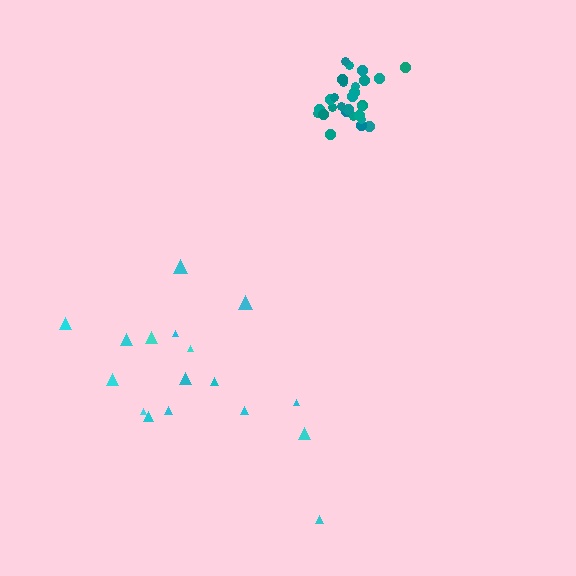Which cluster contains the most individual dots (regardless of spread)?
Teal (28).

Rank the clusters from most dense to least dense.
teal, cyan.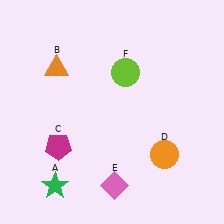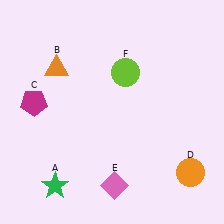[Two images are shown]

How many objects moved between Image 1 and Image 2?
2 objects moved between the two images.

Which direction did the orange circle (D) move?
The orange circle (D) moved right.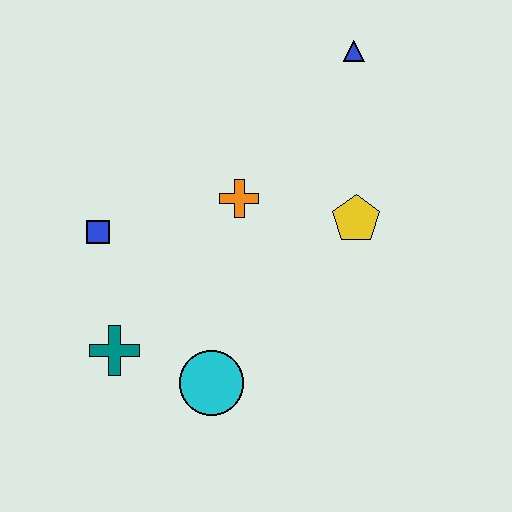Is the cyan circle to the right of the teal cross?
Yes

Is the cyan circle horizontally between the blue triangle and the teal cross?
Yes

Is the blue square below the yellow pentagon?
Yes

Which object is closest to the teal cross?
The cyan circle is closest to the teal cross.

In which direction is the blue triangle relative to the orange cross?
The blue triangle is above the orange cross.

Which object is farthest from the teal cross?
The blue triangle is farthest from the teal cross.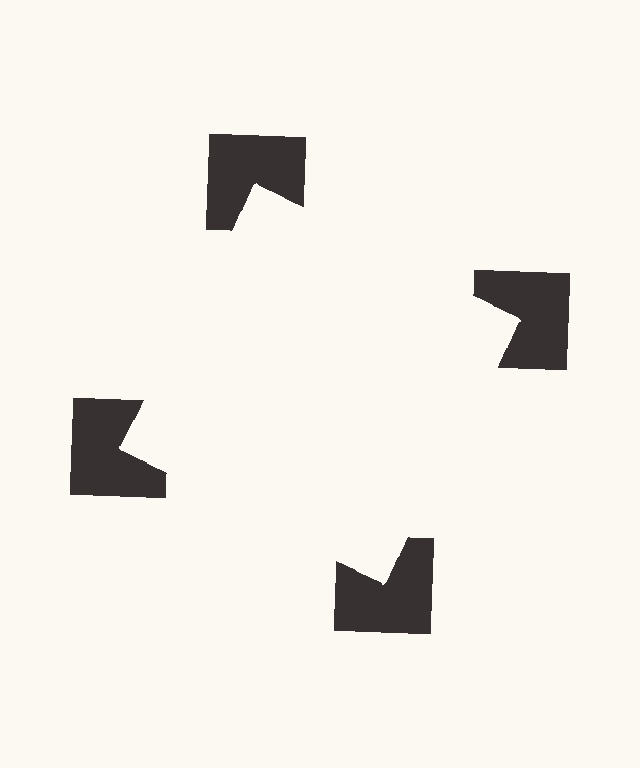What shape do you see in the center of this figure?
An illusory square — its edges are inferred from the aligned wedge cuts in the notched squares, not physically drawn.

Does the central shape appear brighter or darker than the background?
It typically appears slightly brighter than the background, even though no actual brightness change is drawn.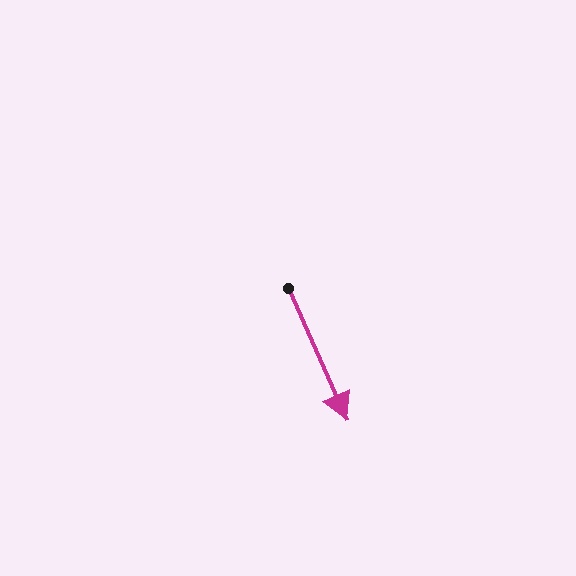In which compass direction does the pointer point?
Southeast.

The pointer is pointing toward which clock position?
Roughly 5 o'clock.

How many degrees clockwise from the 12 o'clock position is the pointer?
Approximately 156 degrees.